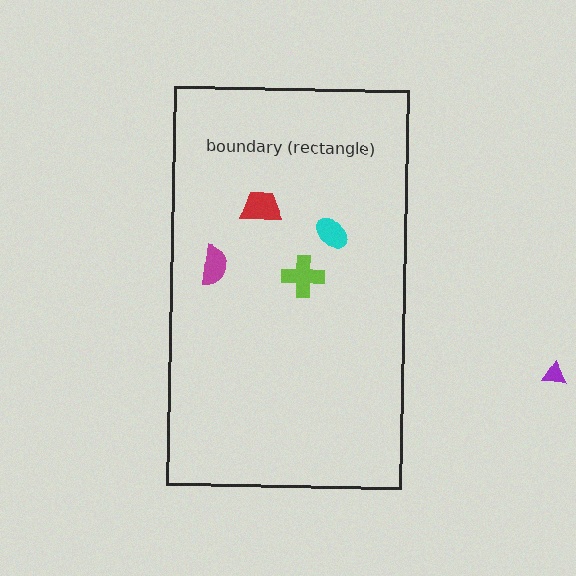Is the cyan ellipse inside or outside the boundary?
Inside.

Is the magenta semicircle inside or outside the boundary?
Inside.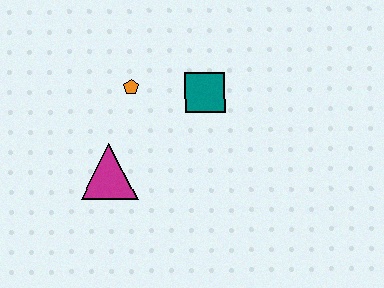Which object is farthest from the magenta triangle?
The teal square is farthest from the magenta triangle.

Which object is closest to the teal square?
The orange pentagon is closest to the teal square.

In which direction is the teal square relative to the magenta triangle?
The teal square is to the right of the magenta triangle.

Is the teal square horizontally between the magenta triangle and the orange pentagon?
No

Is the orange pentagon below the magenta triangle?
No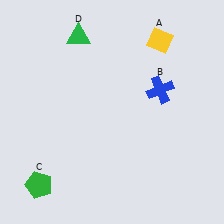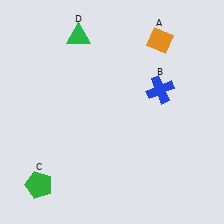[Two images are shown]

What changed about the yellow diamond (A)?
In Image 1, A is yellow. In Image 2, it changed to orange.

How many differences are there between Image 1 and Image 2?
There is 1 difference between the two images.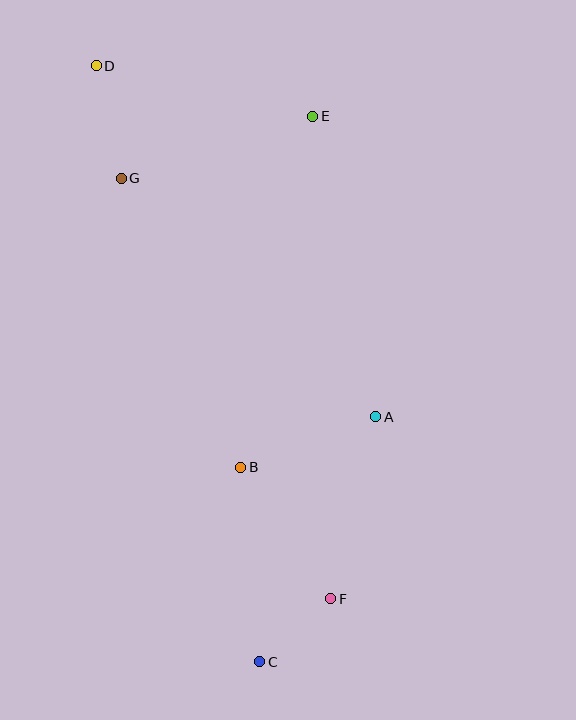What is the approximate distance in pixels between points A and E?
The distance between A and E is approximately 307 pixels.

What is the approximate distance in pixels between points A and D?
The distance between A and D is approximately 449 pixels.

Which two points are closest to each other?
Points C and F are closest to each other.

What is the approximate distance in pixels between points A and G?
The distance between A and G is approximately 349 pixels.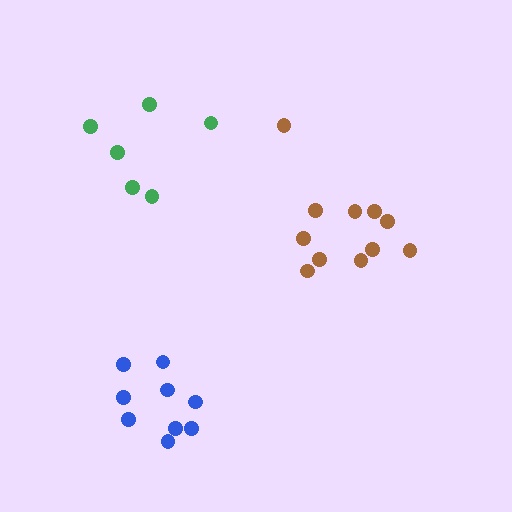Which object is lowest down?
The blue cluster is bottommost.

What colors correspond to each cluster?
The clusters are colored: brown, green, blue.